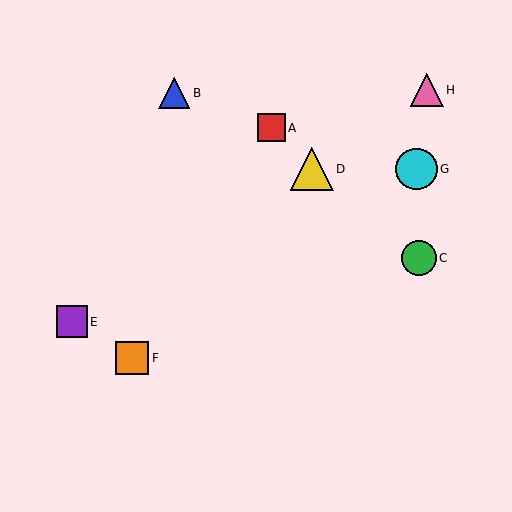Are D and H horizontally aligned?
No, D is at y≈169 and H is at y≈90.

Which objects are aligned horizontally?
Objects D, G are aligned horizontally.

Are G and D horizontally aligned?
Yes, both are at y≈169.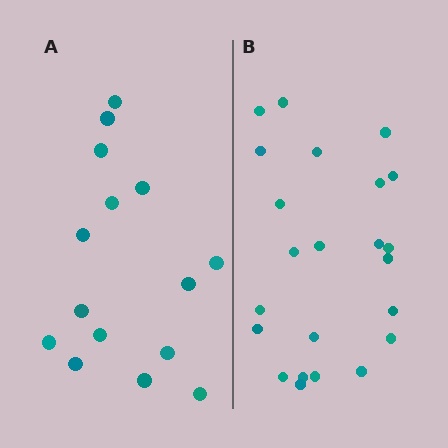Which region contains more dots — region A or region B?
Region B (the right region) has more dots.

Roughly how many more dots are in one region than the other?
Region B has roughly 8 or so more dots than region A.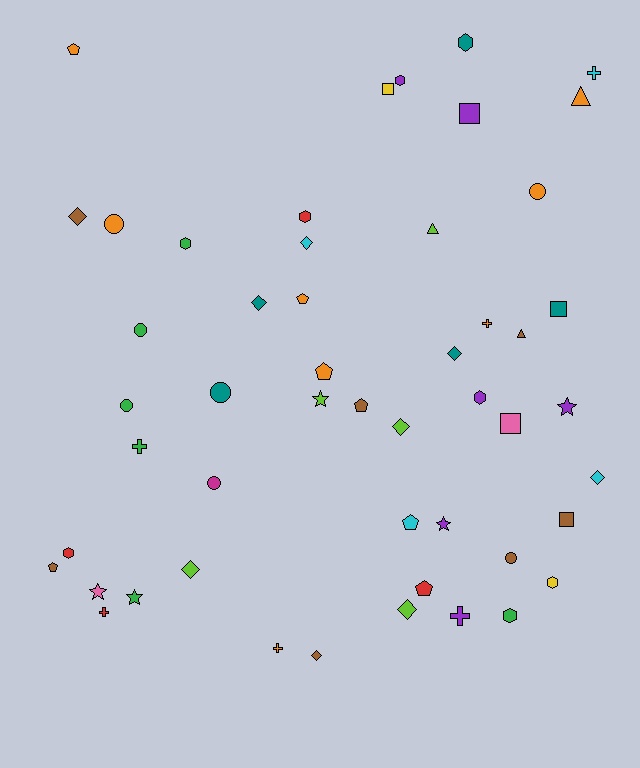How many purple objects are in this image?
There are 6 purple objects.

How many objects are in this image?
There are 50 objects.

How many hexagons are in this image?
There are 8 hexagons.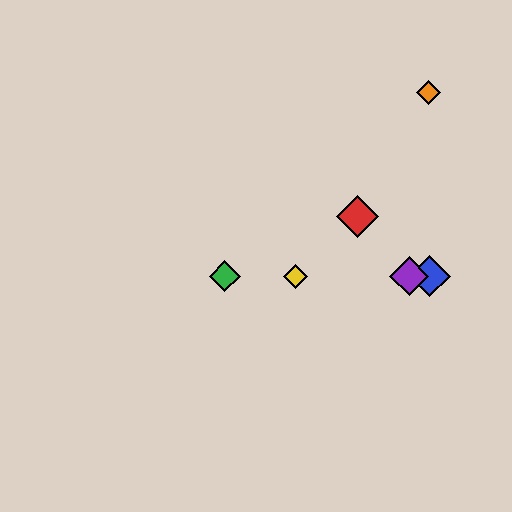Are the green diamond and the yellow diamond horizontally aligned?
Yes, both are at y≈276.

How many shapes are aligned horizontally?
4 shapes (the blue diamond, the green diamond, the yellow diamond, the purple diamond) are aligned horizontally.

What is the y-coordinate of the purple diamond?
The purple diamond is at y≈276.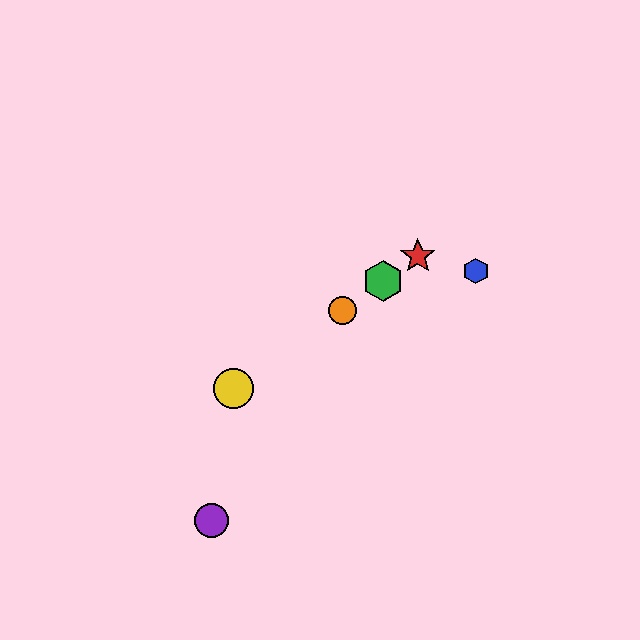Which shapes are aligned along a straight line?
The red star, the green hexagon, the yellow circle, the orange circle are aligned along a straight line.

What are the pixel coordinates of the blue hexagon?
The blue hexagon is at (476, 271).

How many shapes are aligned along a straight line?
4 shapes (the red star, the green hexagon, the yellow circle, the orange circle) are aligned along a straight line.